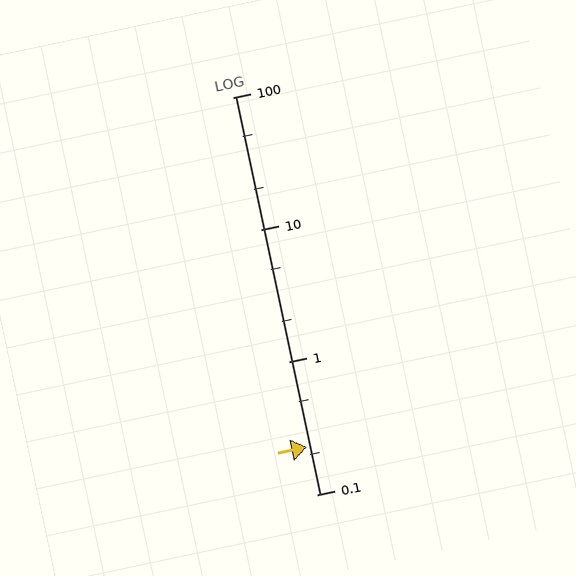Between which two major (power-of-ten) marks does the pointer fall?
The pointer is between 0.1 and 1.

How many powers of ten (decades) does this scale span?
The scale spans 3 decades, from 0.1 to 100.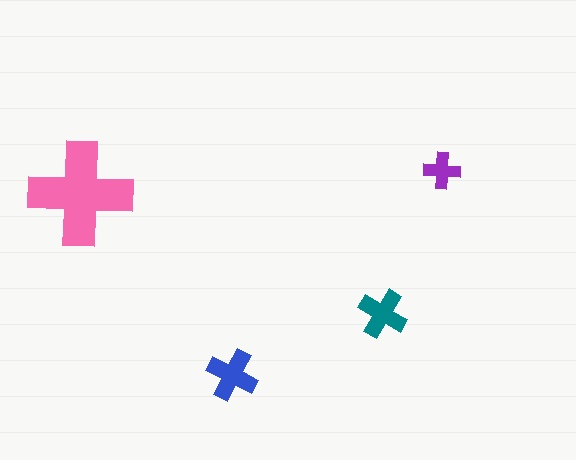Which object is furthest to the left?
The pink cross is leftmost.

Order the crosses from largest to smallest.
the pink one, the blue one, the teal one, the purple one.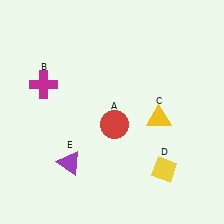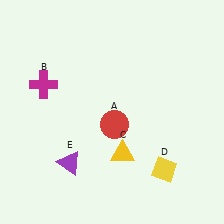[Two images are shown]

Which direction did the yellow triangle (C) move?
The yellow triangle (C) moved left.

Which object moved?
The yellow triangle (C) moved left.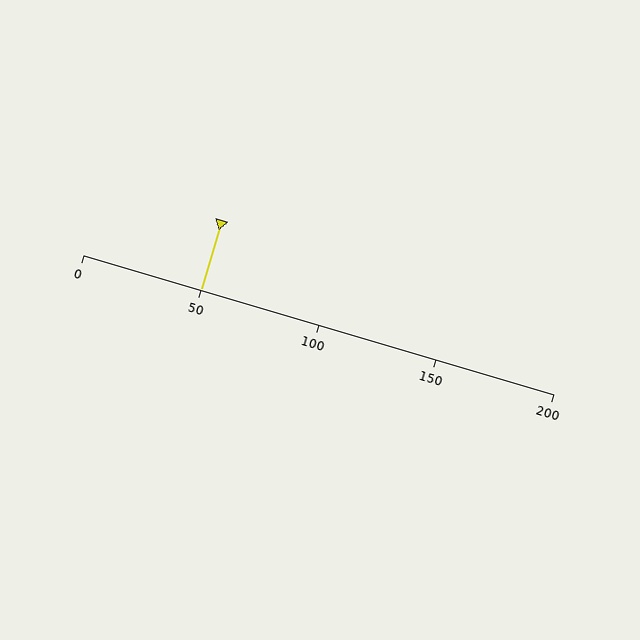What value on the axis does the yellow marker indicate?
The marker indicates approximately 50.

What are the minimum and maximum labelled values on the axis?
The axis runs from 0 to 200.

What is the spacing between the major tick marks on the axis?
The major ticks are spaced 50 apart.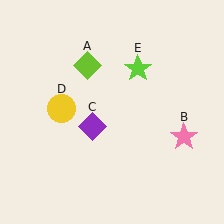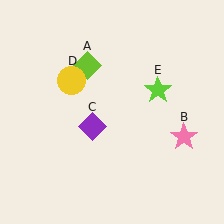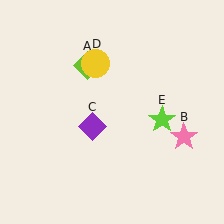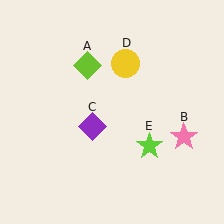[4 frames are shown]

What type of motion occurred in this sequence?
The yellow circle (object D), lime star (object E) rotated clockwise around the center of the scene.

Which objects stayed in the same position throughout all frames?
Lime diamond (object A) and pink star (object B) and purple diamond (object C) remained stationary.